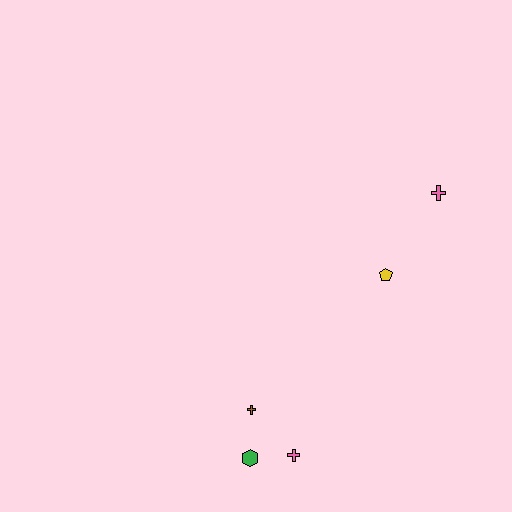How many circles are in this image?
There are no circles.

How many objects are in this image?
There are 5 objects.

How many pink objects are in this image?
There are 2 pink objects.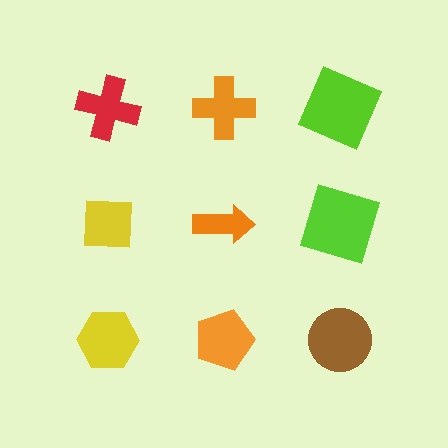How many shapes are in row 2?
3 shapes.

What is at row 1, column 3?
A lime square.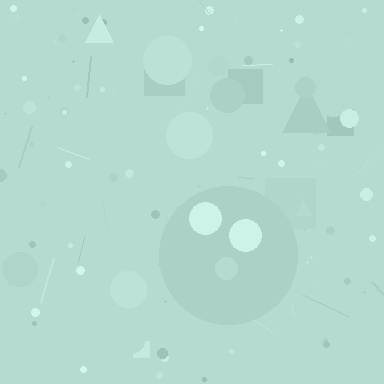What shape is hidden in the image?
A circle is hidden in the image.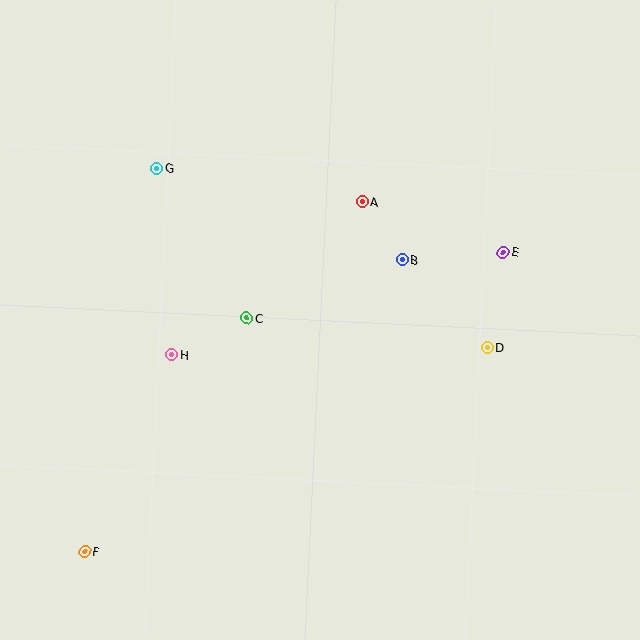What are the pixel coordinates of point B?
Point B is at (402, 260).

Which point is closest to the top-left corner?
Point G is closest to the top-left corner.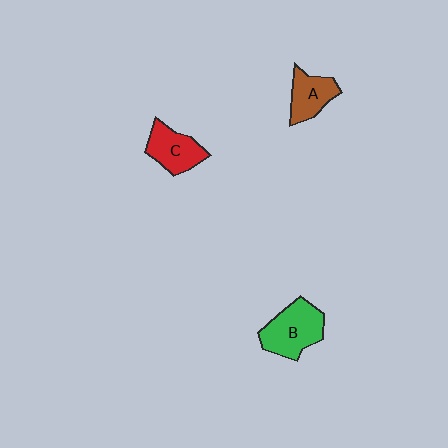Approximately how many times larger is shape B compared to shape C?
Approximately 1.3 times.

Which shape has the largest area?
Shape B (green).